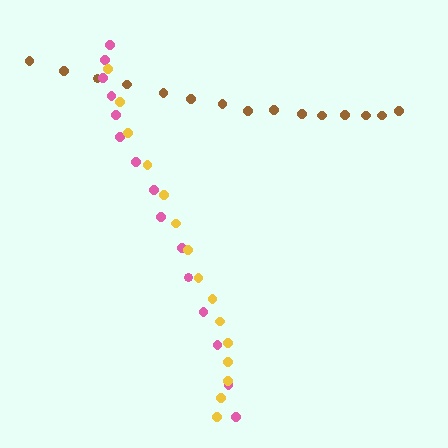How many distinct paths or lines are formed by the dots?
There are 3 distinct paths.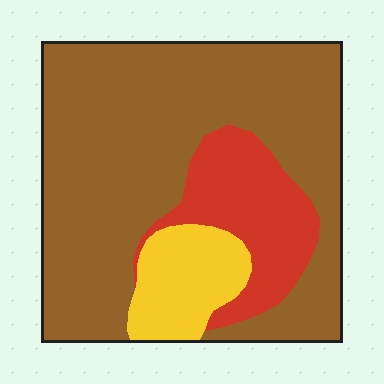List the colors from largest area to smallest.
From largest to smallest: brown, red, yellow.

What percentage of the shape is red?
Red covers around 20% of the shape.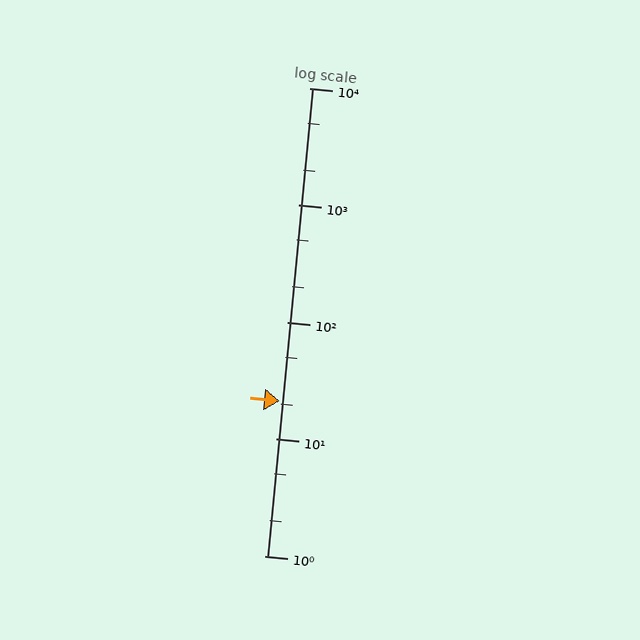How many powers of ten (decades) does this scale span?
The scale spans 4 decades, from 1 to 10000.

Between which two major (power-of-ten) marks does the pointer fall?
The pointer is between 10 and 100.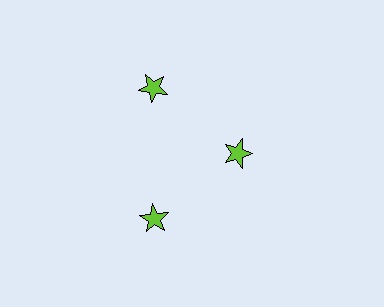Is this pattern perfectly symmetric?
No. The 3 lime stars are arranged in a ring, but one element near the 3 o'clock position is pulled inward toward the center, breaking the 3-fold rotational symmetry.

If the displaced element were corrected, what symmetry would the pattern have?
It would have 3-fold rotational symmetry — the pattern would map onto itself every 120 degrees.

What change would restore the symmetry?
The symmetry would be restored by moving it outward, back onto the ring so that all 3 stars sit at equal angles and equal distance from the center.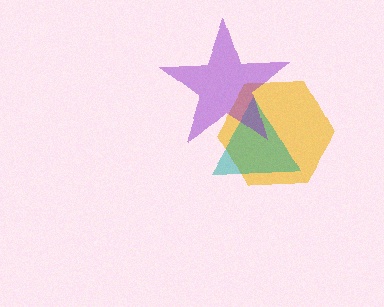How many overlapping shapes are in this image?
There are 3 overlapping shapes in the image.